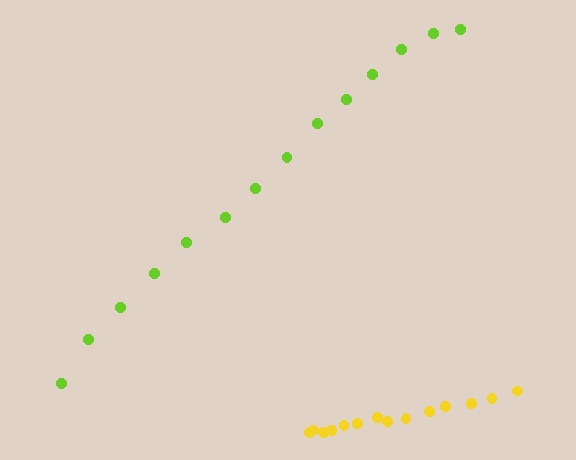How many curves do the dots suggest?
There are 2 distinct paths.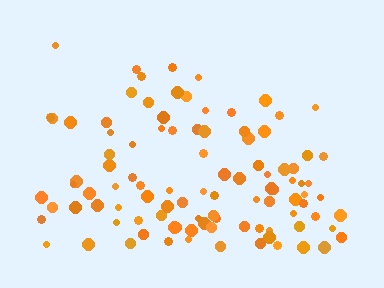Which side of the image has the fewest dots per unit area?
The top.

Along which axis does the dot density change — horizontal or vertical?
Vertical.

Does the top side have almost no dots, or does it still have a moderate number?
Still a moderate number, just noticeably fewer than the bottom.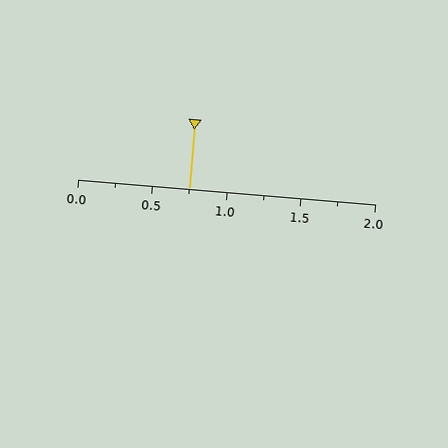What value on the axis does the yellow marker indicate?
The marker indicates approximately 0.75.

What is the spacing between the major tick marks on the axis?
The major ticks are spaced 0.5 apart.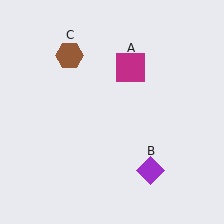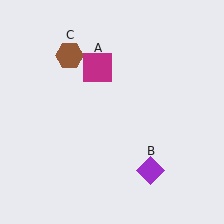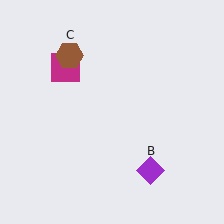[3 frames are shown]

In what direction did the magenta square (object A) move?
The magenta square (object A) moved left.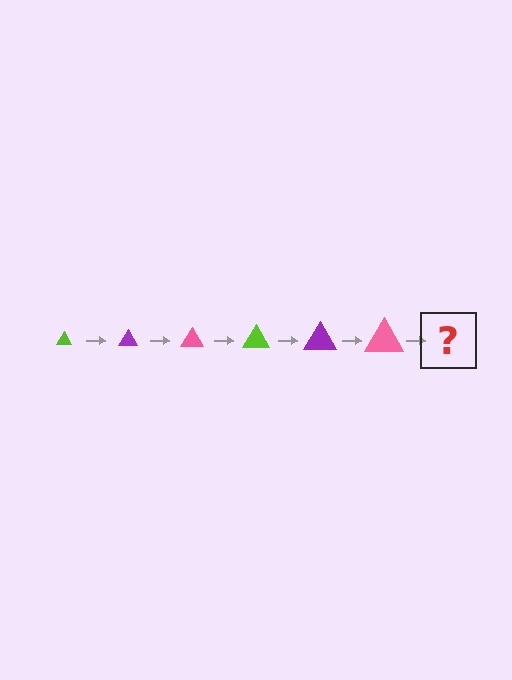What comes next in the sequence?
The next element should be a lime triangle, larger than the previous one.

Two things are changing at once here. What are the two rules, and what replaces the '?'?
The two rules are that the triangle grows larger each step and the color cycles through lime, purple, and pink. The '?' should be a lime triangle, larger than the previous one.